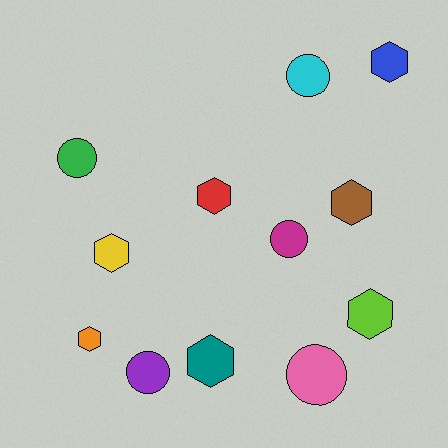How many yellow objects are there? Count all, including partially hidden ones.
There is 1 yellow object.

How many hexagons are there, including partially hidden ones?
There are 7 hexagons.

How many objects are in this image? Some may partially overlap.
There are 12 objects.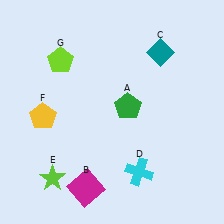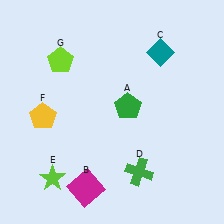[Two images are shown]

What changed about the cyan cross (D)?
In Image 1, D is cyan. In Image 2, it changed to green.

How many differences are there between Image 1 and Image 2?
There is 1 difference between the two images.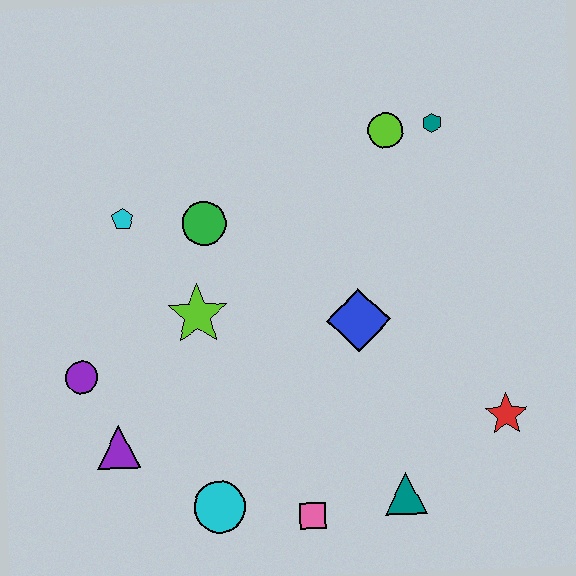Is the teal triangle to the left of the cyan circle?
No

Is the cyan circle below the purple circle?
Yes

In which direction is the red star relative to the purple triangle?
The red star is to the right of the purple triangle.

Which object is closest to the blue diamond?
The lime star is closest to the blue diamond.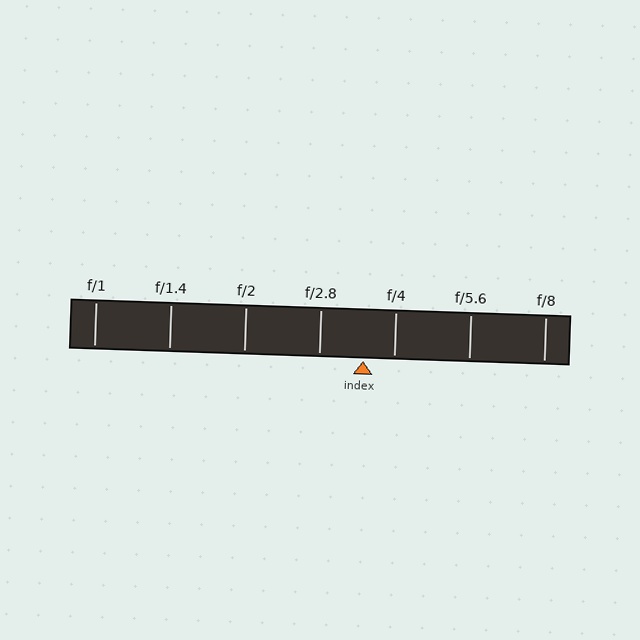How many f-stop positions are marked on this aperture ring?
There are 7 f-stop positions marked.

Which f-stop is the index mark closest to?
The index mark is closest to f/4.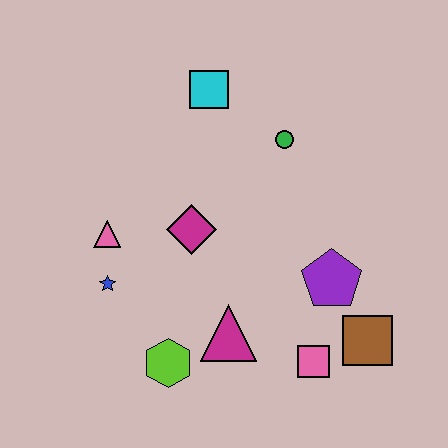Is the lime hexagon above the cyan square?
No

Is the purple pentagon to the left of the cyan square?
No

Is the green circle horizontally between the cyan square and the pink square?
Yes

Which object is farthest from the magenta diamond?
The brown square is farthest from the magenta diamond.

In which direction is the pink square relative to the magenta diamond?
The pink square is below the magenta diamond.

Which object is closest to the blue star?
The pink triangle is closest to the blue star.